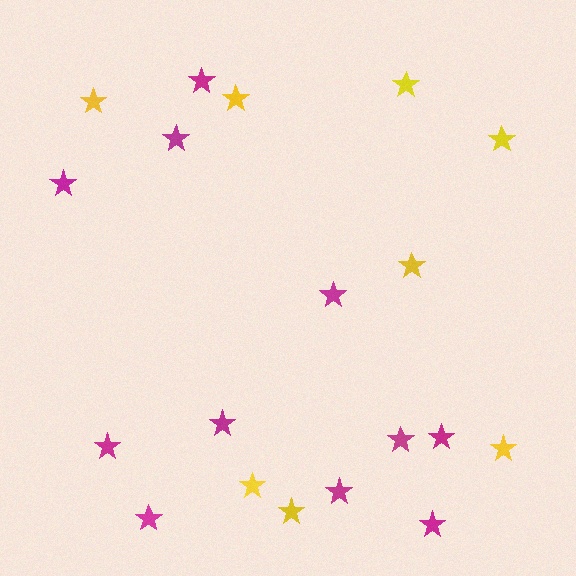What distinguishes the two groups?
There are 2 groups: one group of yellow stars (8) and one group of magenta stars (11).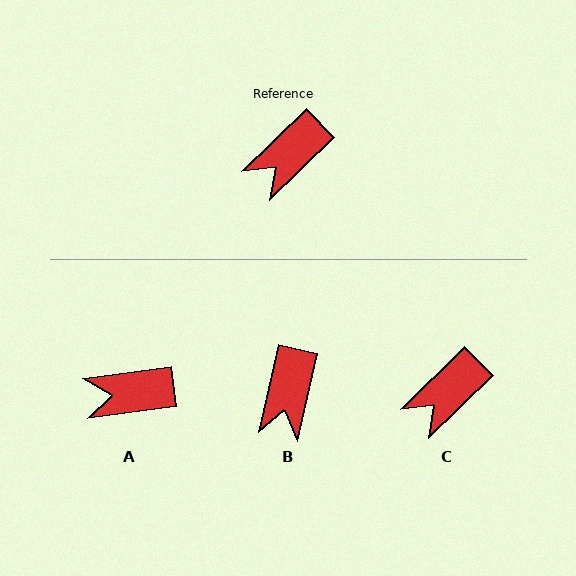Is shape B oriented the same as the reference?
No, it is off by about 33 degrees.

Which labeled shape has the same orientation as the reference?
C.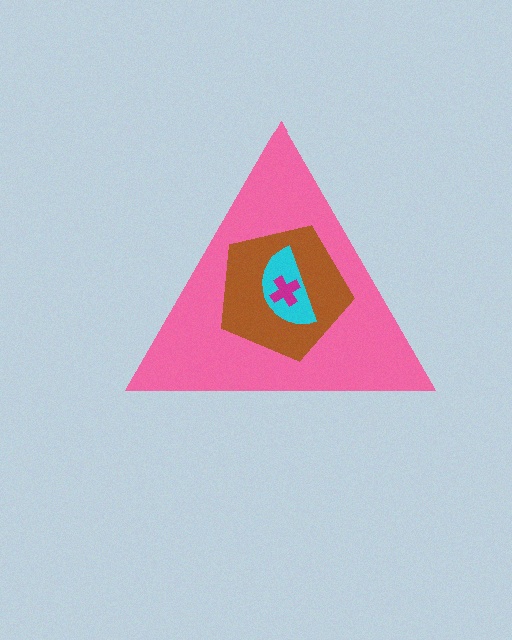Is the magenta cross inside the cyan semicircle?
Yes.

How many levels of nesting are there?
4.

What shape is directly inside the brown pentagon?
The cyan semicircle.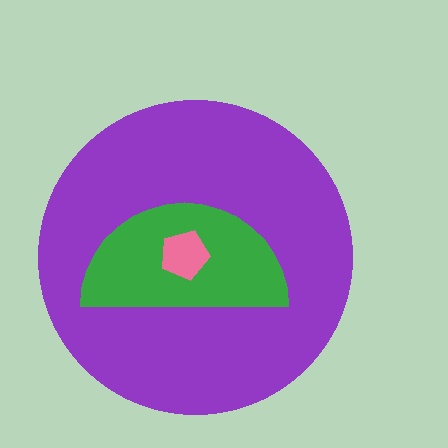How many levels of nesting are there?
3.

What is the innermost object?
The pink pentagon.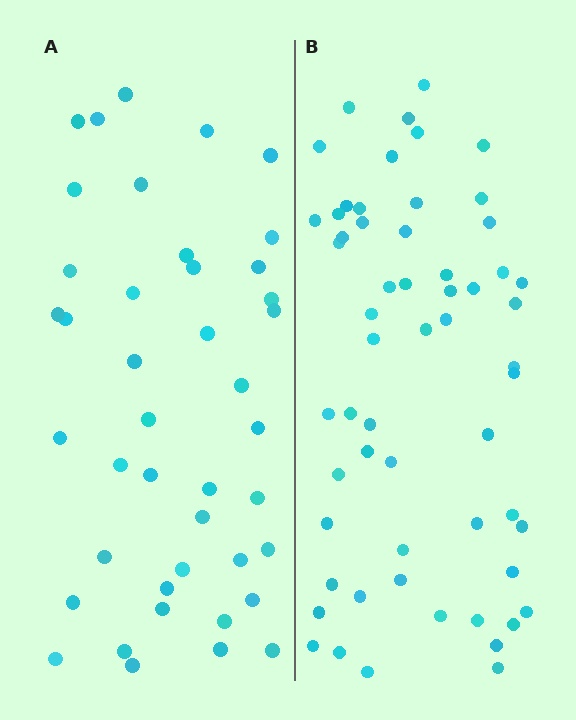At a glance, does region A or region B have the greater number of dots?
Region B (the right region) has more dots.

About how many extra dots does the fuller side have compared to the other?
Region B has approximately 15 more dots than region A.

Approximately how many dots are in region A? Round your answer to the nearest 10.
About 40 dots. (The exact count is 42, which rounds to 40.)